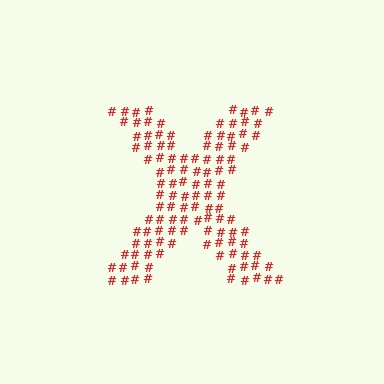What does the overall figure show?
The overall figure shows the letter X.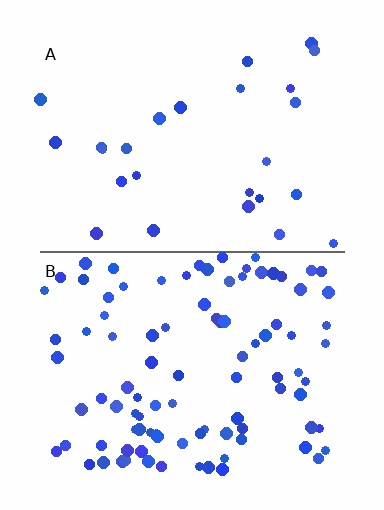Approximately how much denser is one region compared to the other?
Approximately 3.7× — region B over region A.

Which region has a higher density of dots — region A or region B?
B (the bottom).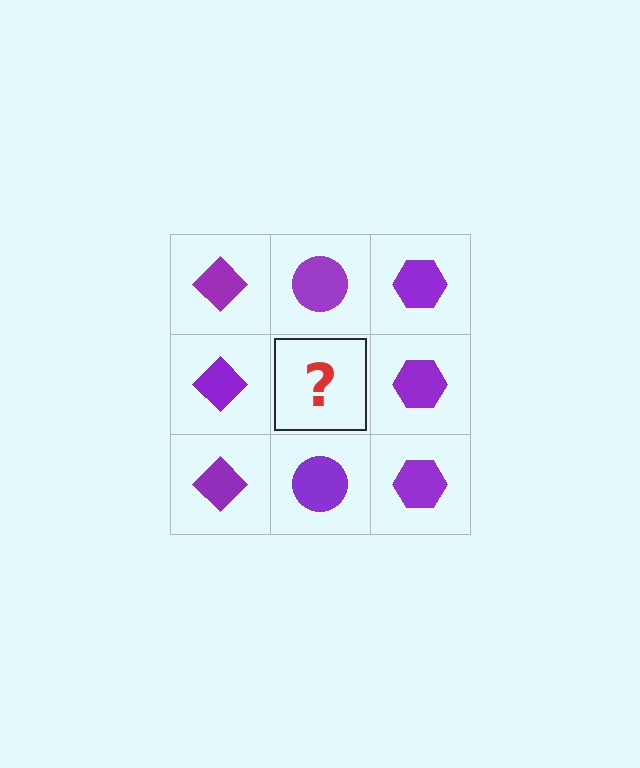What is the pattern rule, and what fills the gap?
The rule is that each column has a consistent shape. The gap should be filled with a purple circle.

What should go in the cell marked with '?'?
The missing cell should contain a purple circle.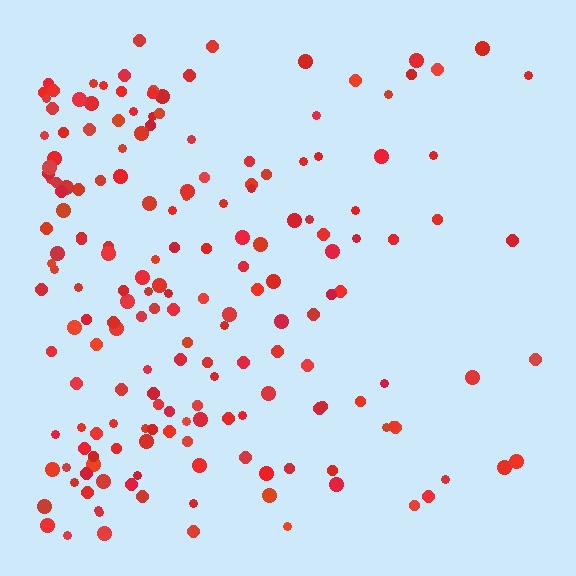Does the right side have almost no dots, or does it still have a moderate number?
Still a moderate number, just noticeably fewer than the left.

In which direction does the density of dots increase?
From right to left, with the left side densest.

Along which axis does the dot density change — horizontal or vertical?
Horizontal.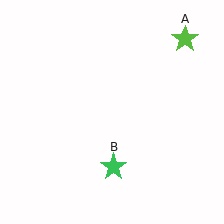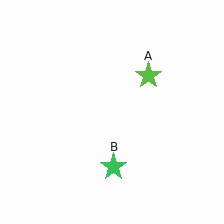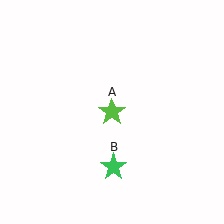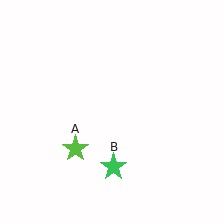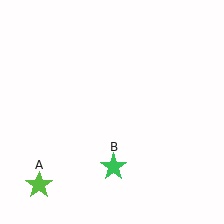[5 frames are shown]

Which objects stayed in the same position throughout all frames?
Green star (object B) remained stationary.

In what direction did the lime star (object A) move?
The lime star (object A) moved down and to the left.